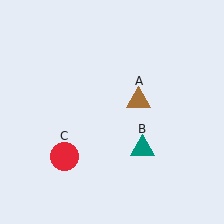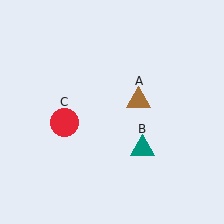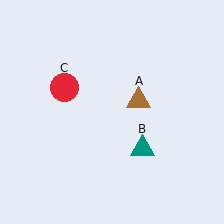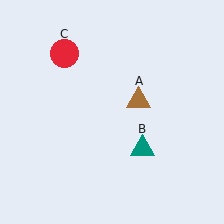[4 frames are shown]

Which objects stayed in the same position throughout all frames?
Brown triangle (object A) and teal triangle (object B) remained stationary.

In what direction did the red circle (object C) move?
The red circle (object C) moved up.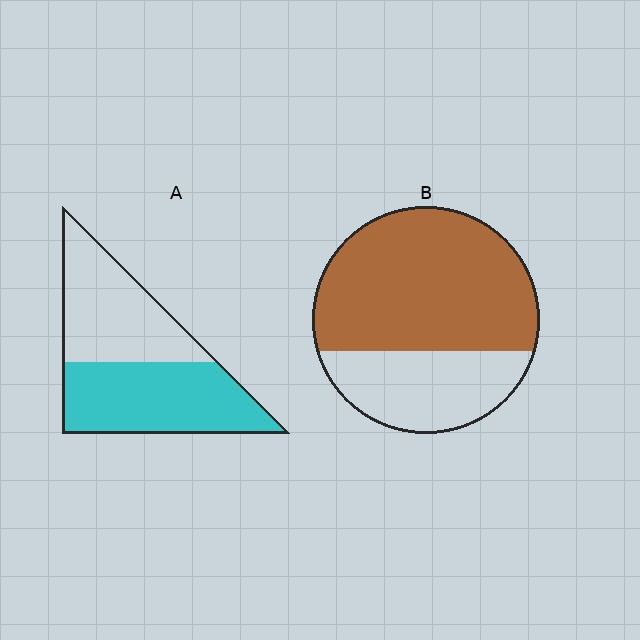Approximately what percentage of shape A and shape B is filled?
A is approximately 55% and B is approximately 65%.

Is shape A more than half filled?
Roughly half.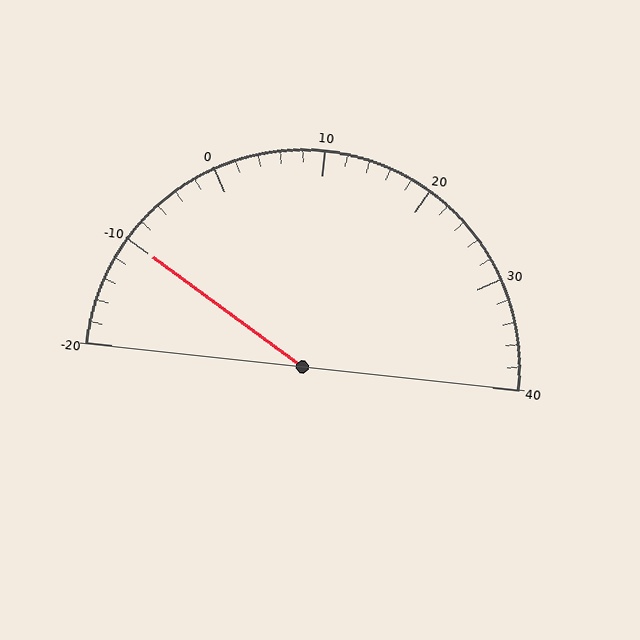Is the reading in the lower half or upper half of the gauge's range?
The reading is in the lower half of the range (-20 to 40).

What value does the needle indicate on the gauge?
The needle indicates approximately -10.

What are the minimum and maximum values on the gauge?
The gauge ranges from -20 to 40.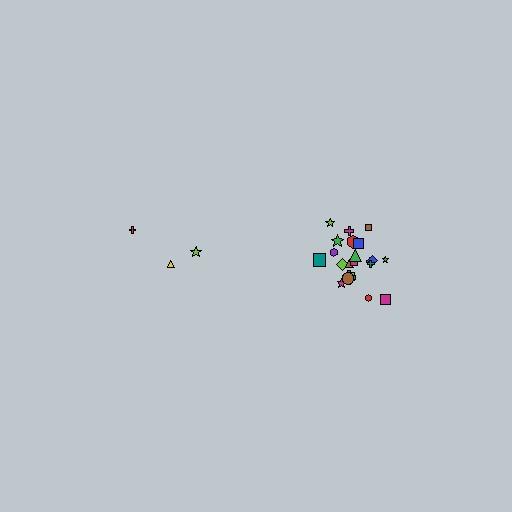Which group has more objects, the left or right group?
The right group.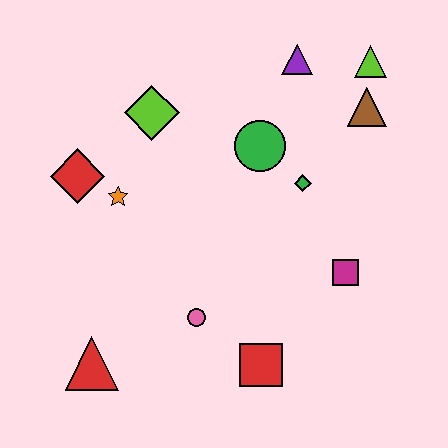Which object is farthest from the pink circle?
The lime triangle is farthest from the pink circle.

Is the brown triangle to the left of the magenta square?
No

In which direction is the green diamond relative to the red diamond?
The green diamond is to the right of the red diamond.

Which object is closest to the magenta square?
The green diamond is closest to the magenta square.